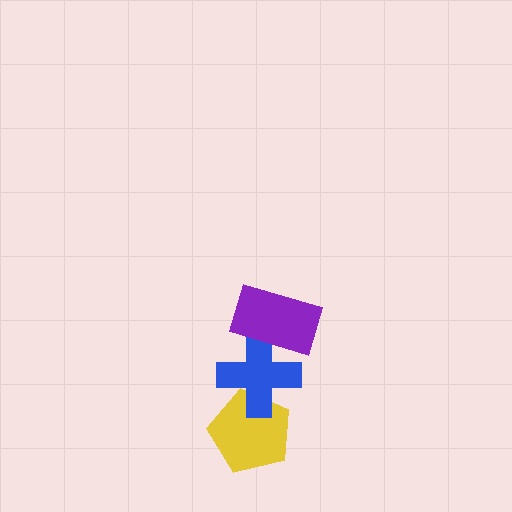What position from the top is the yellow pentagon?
The yellow pentagon is 3rd from the top.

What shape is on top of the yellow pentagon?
The blue cross is on top of the yellow pentagon.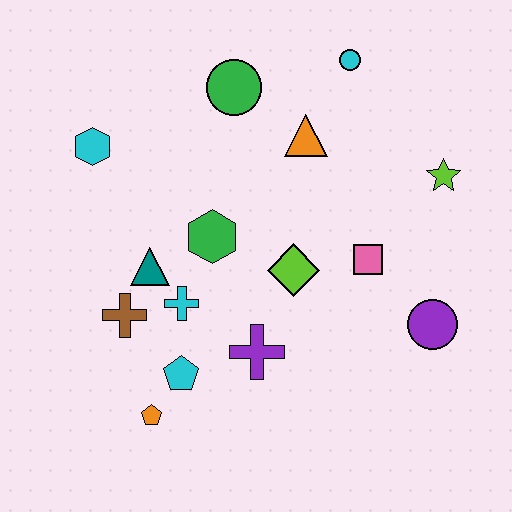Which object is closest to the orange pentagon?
The cyan pentagon is closest to the orange pentagon.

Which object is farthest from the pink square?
The cyan hexagon is farthest from the pink square.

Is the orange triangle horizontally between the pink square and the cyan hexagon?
Yes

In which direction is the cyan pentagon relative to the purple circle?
The cyan pentagon is to the left of the purple circle.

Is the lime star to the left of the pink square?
No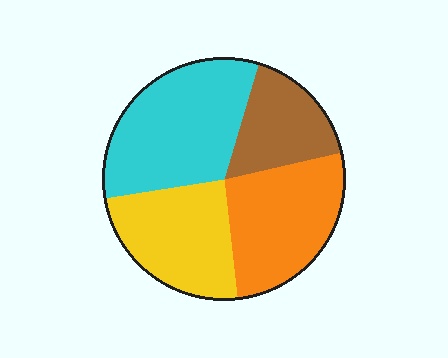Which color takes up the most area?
Cyan, at roughly 30%.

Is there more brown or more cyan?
Cyan.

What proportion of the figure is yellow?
Yellow takes up between a sixth and a third of the figure.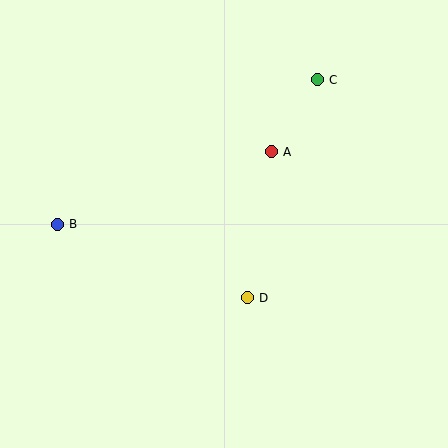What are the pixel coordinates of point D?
Point D is at (247, 298).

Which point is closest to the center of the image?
Point D at (247, 298) is closest to the center.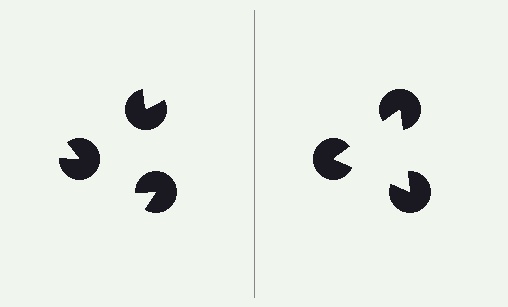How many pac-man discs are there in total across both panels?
6 — 3 on each side.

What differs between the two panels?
The pac-man discs are positioned identically on both sides; only the wedge orientations differ. On the right they align to a triangle; on the left they are misaligned.